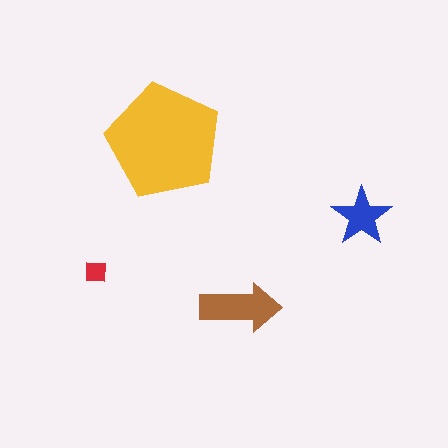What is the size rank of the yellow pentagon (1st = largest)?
1st.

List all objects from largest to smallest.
The yellow pentagon, the brown arrow, the blue star, the red square.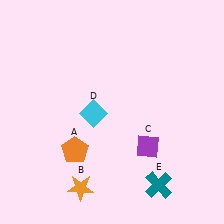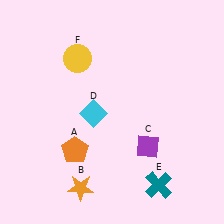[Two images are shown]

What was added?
A yellow circle (F) was added in Image 2.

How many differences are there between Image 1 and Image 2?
There is 1 difference between the two images.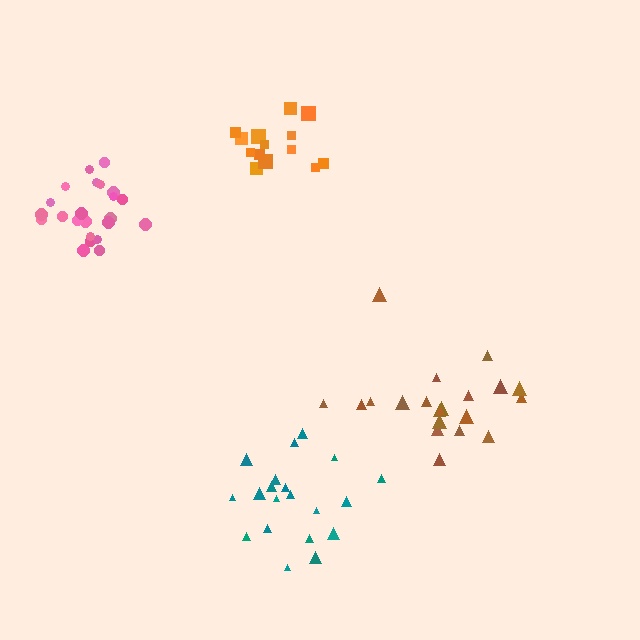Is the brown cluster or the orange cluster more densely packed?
Orange.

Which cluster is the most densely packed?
Pink.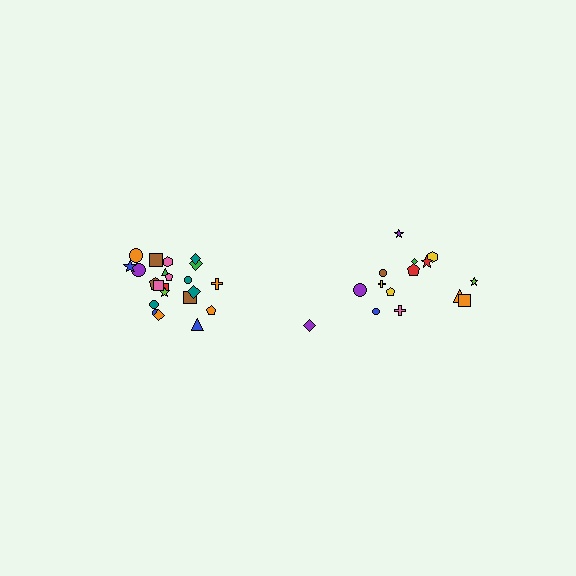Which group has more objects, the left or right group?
The left group.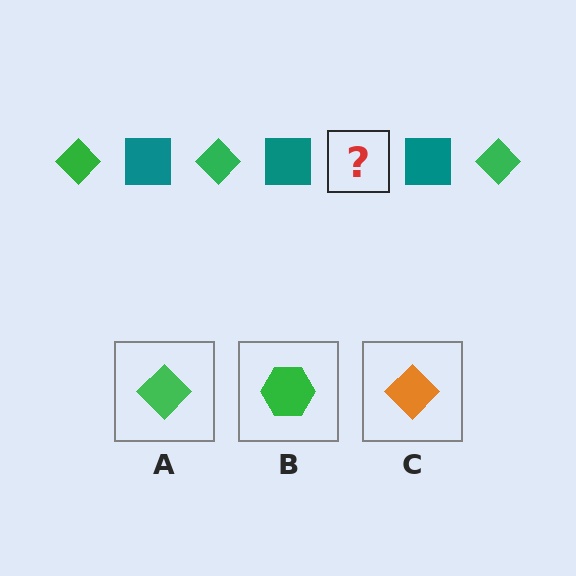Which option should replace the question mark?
Option A.